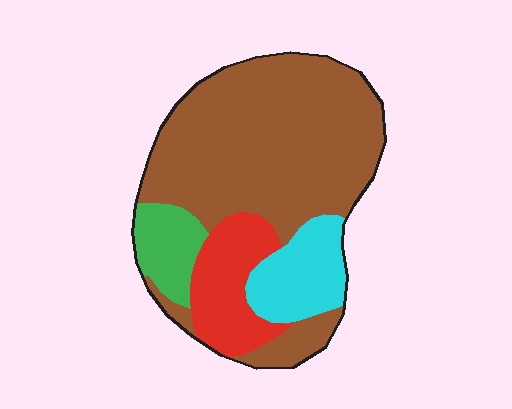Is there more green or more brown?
Brown.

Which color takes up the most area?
Brown, at roughly 60%.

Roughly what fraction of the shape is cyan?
Cyan takes up about one eighth (1/8) of the shape.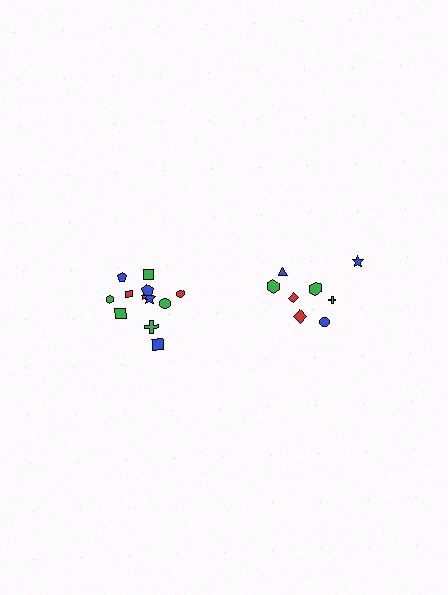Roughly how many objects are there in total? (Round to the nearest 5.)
Roughly 20 objects in total.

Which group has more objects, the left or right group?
The left group.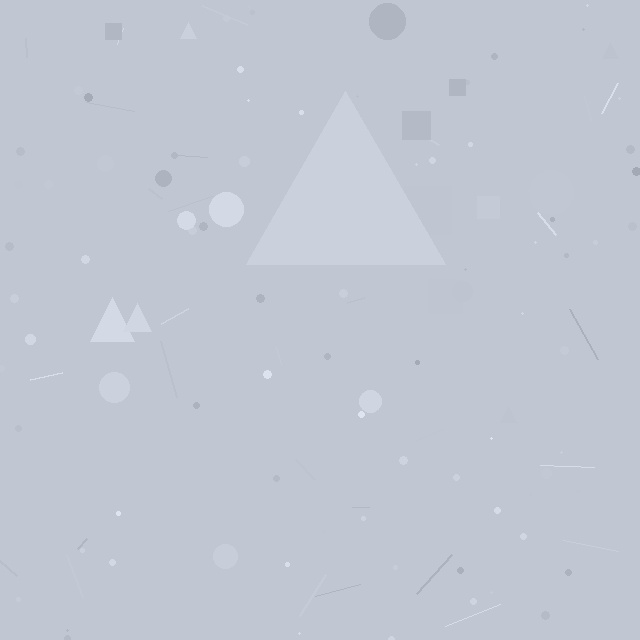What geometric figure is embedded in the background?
A triangle is embedded in the background.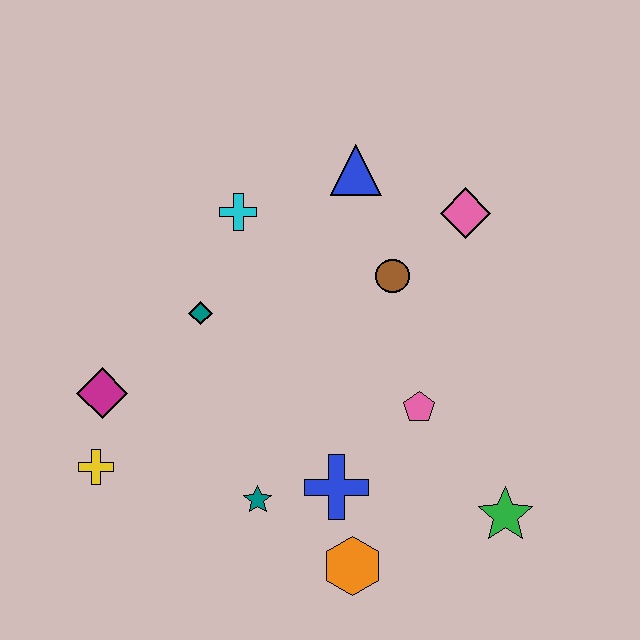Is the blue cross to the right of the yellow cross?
Yes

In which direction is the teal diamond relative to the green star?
The teal diamond is to the left of the green star.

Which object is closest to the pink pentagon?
The blue cross is closest to the pink pentagon.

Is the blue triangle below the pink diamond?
No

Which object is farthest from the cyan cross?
The green star is farthest from the cyan cross.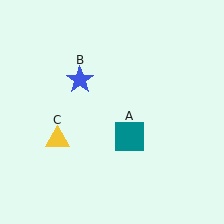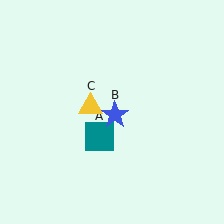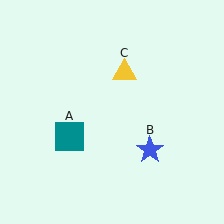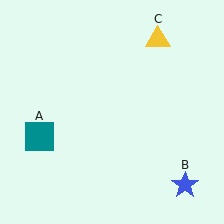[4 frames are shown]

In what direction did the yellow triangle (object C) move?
The yellow triangle (object C) moved up and to the right.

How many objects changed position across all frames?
3 objects changed position: teal square (object A), blue star (object B), yellow triangle (object C).